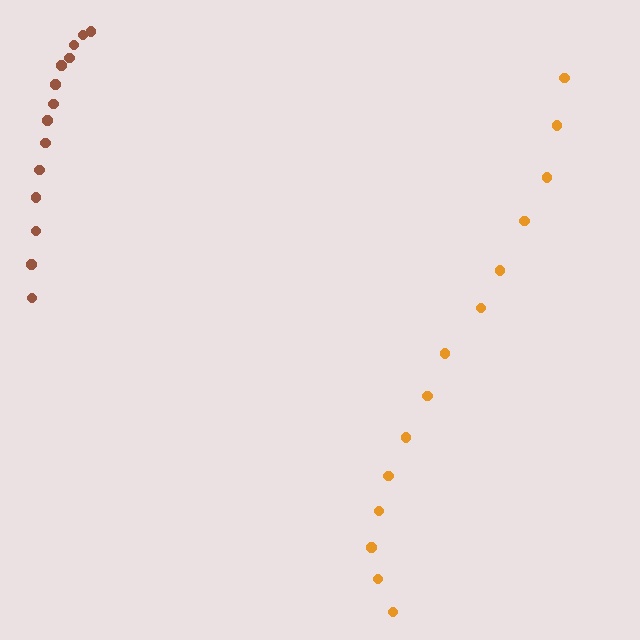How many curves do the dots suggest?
There are 2 distinct paths.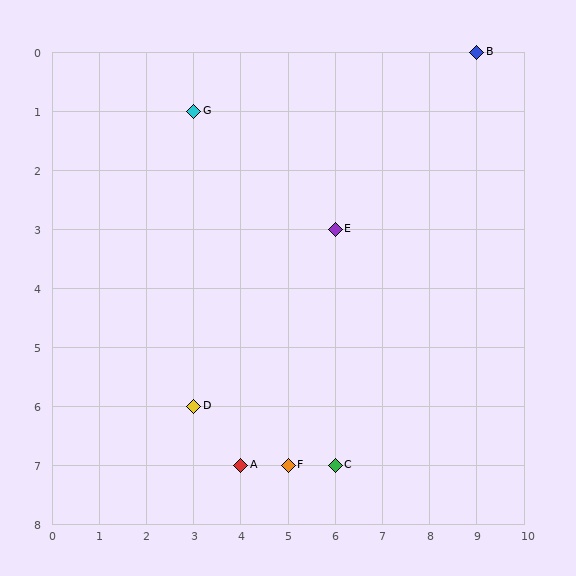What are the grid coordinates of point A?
Point A is at grid coordinates (4, 7).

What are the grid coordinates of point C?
Point C is at grid coordinates (6, 7).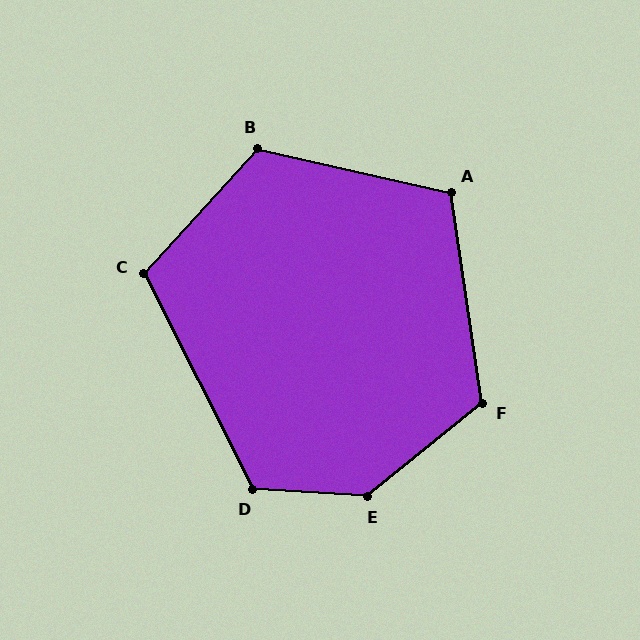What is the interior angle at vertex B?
Approximately 119 degrees (obtuse).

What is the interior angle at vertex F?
Approximately 120 degrees (obtuse).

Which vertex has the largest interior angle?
E, at approximately 138 degrees.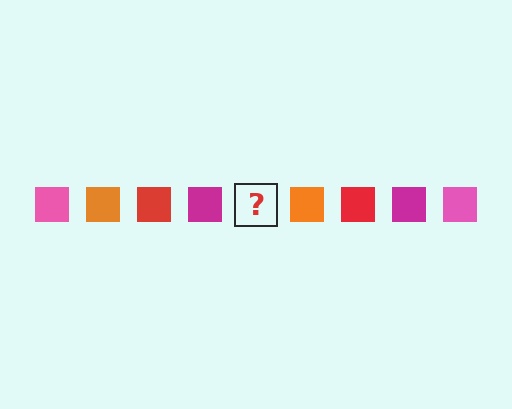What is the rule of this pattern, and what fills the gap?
The rule is that the pattern cycles through pink, orange, red, magenta squares. The gap should be filled with a pink square.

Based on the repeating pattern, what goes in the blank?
The blank should be a pink square.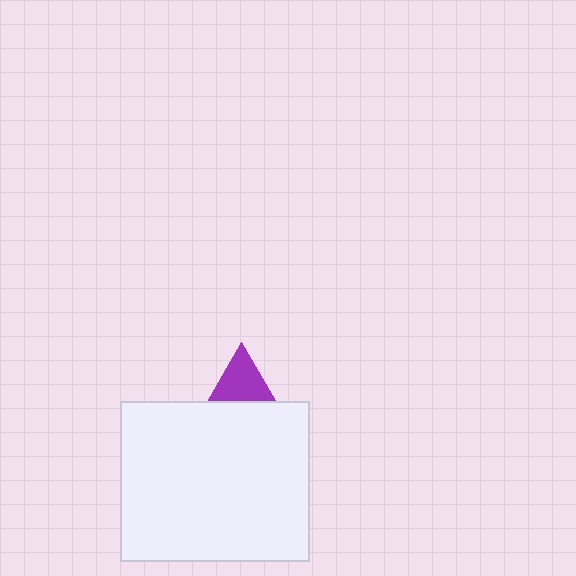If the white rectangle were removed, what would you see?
You would see the complete purple triangle.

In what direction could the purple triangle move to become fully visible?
The purple triangle could move up. That would shift it out from behind the white rectangle entirely.